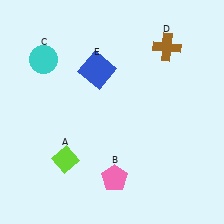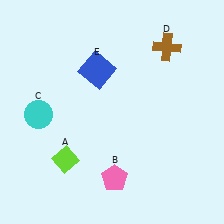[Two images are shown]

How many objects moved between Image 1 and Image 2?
1 object moved between the two images.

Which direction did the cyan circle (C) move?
The cyan circle (C) moved down.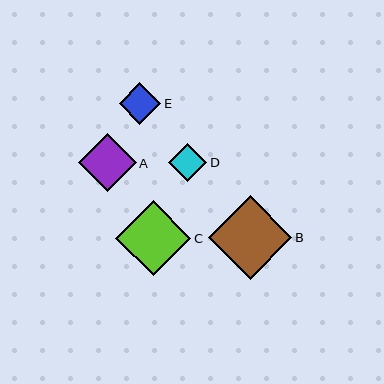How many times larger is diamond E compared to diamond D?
Diamond E is approximately 1.1 times the size of diamond D.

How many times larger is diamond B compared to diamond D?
Diamond B is approximately 2.2 times the size of diamond D.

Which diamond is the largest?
Diamond B is the largest with a size of approximately 83 pixels.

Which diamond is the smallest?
Diamond D is the smallest with a size of approximately 38 pixels.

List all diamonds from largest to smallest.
From largest to smallest: B, C, A, E, D.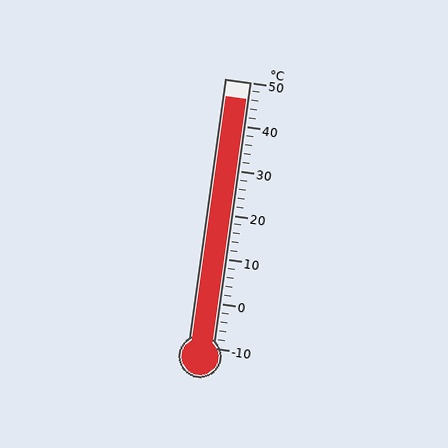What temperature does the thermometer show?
The thermometer shows approximately 46°C.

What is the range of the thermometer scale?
The thermometer scale ranges from -10°C to 50°C.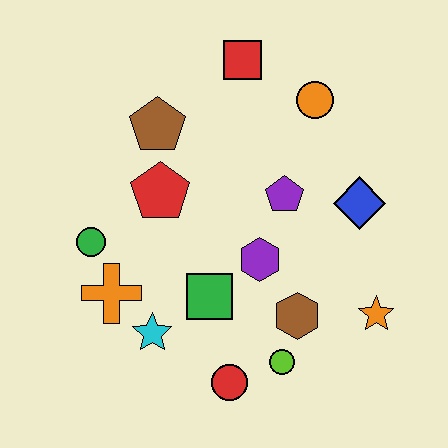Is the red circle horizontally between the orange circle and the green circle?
Yes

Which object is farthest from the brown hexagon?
The red square is farthest from the brown hexagon.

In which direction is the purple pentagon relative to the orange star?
The purple pentagon is above the orange star.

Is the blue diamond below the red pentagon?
Yes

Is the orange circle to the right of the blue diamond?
No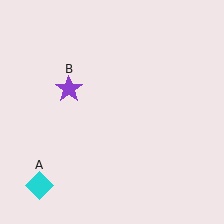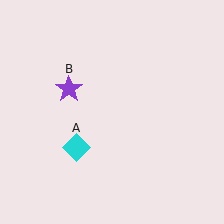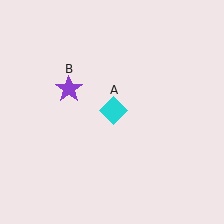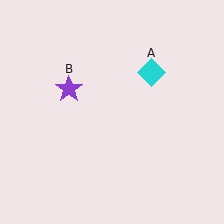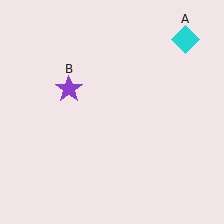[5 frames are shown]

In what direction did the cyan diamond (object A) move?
The cyan diamond (object A) moved up and to the right.